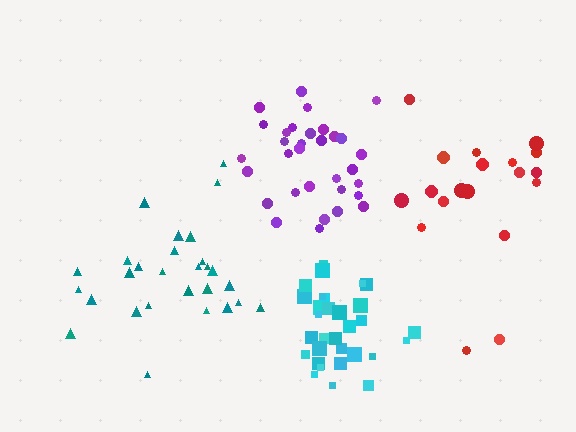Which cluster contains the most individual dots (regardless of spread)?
Purple (33).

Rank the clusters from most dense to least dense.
cyan, purple, teal, red.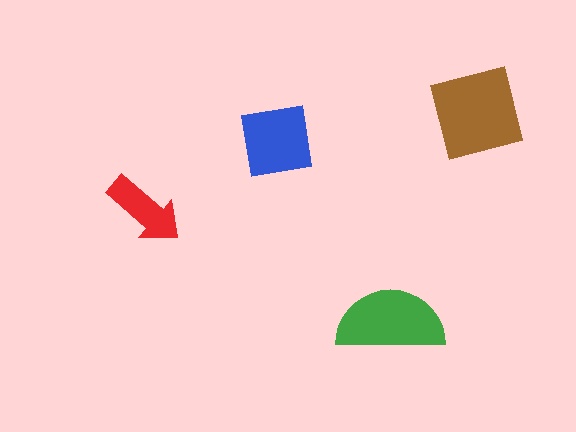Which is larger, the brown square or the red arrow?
The brown square.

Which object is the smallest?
The red arrow.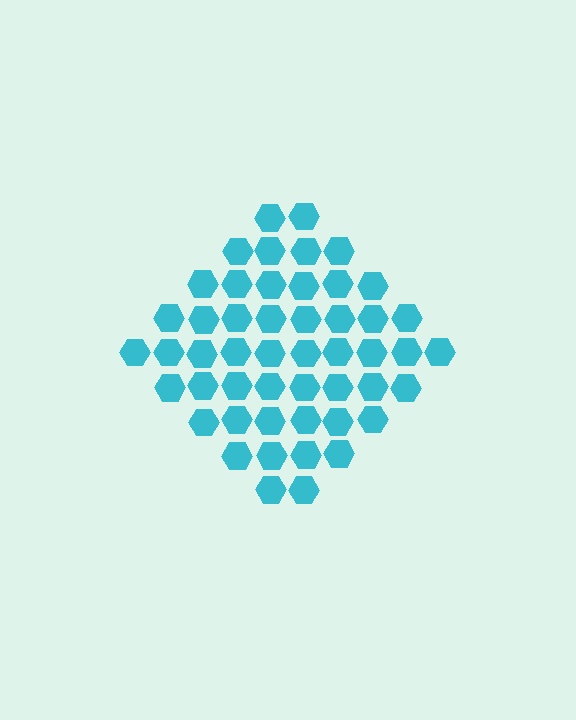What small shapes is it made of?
It is made of small hexagons.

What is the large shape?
The large shape is a diamond.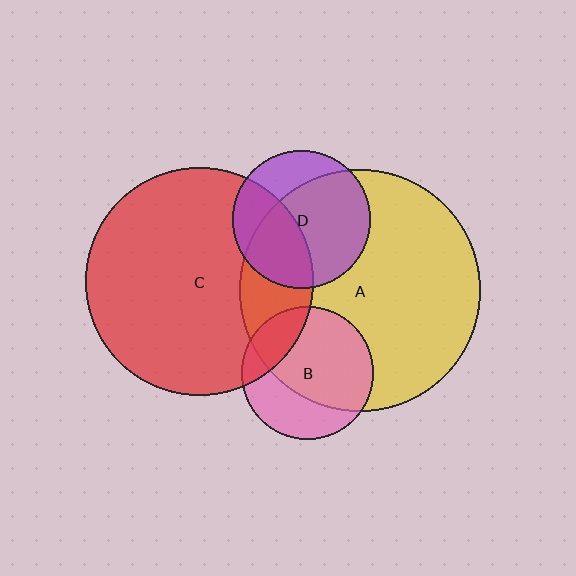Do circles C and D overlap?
Yes.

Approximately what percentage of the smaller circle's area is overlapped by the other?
Approximately 40%.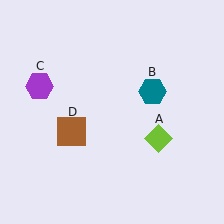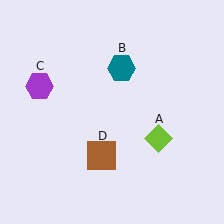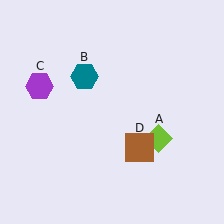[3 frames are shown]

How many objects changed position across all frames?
2 objects changed position: teal hexagon (object B), brown square (object D).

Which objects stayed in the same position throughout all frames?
Lime diamond (object A) and purple hexagon (object C) remained stationary.